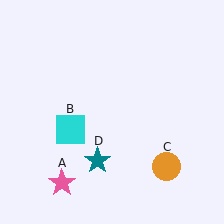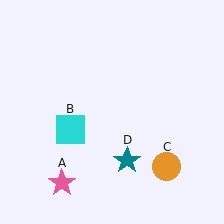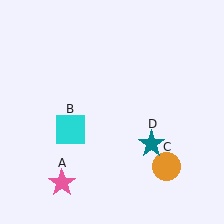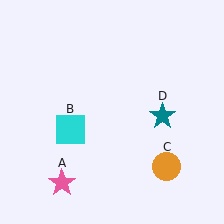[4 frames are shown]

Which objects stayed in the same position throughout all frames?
Pink star (object A) and cyan square (object B) and orange circle (object C) remained stationary.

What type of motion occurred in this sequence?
The teal star (object D) rotated counterclockwise around the center of the scene.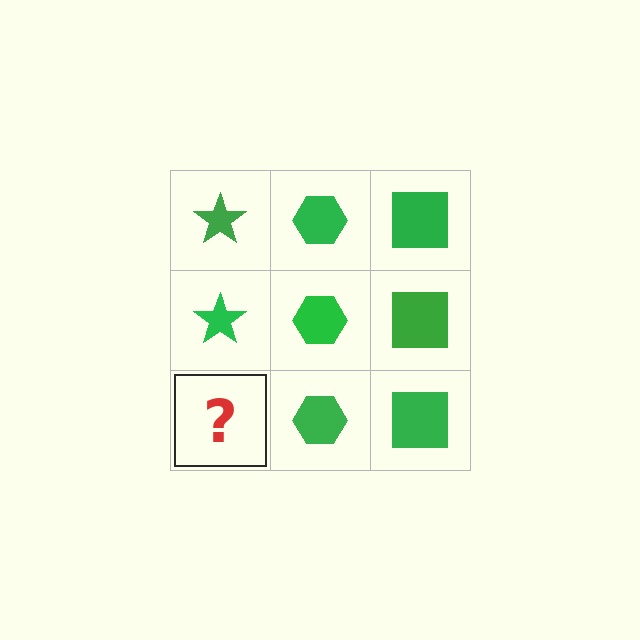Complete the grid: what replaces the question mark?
The question mark should be replaced with a green star.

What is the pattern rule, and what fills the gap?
The rule is that each column has a consistent shape. The gap should be filled with a green star.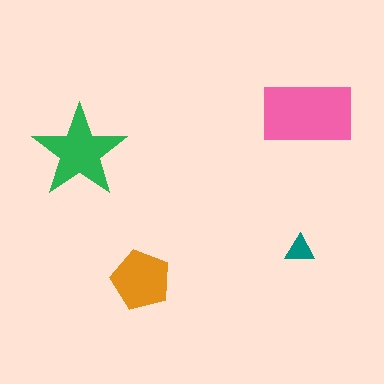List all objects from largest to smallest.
The pink rectangle, the green star, the orange pentagon, the teal triangle.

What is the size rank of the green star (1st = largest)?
2nd.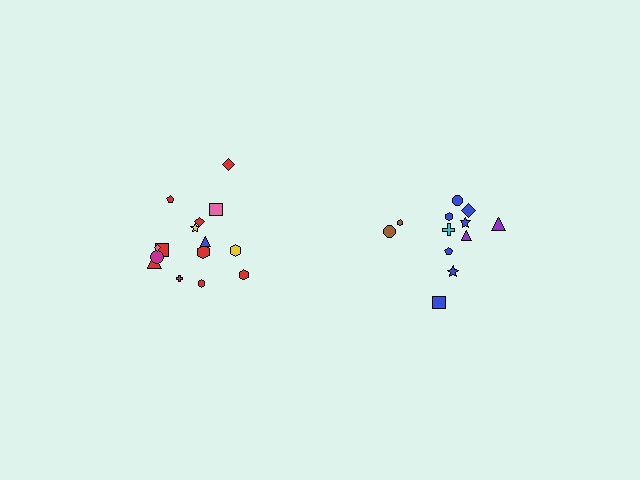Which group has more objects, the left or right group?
The left group.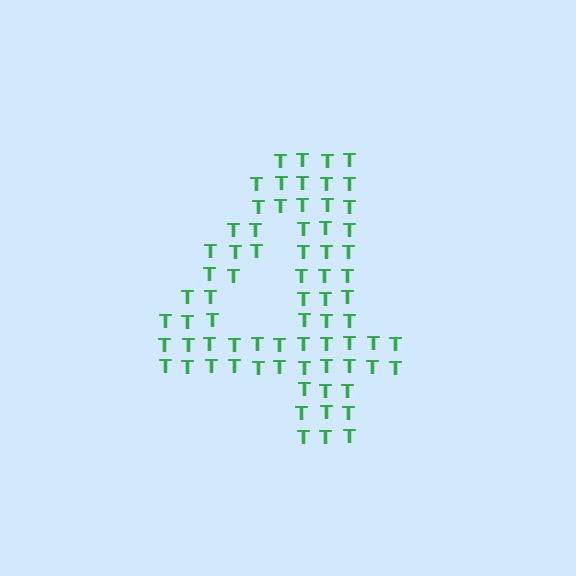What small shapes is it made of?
It is made of small letter T's.